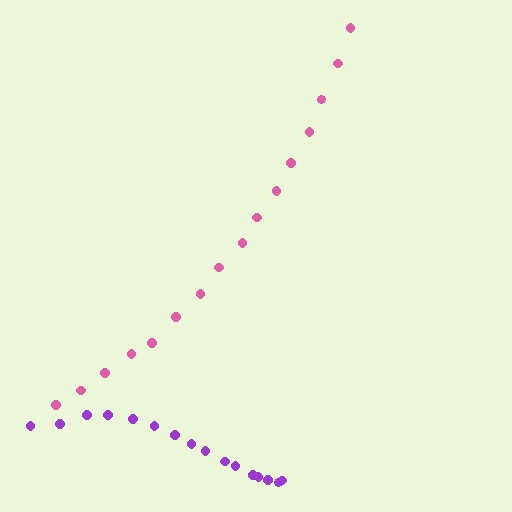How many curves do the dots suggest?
There are 2 distinct paths.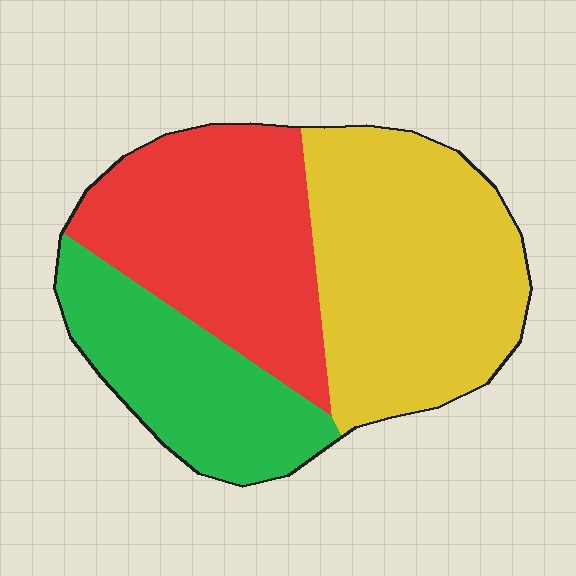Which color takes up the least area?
Green, at roughly 25%.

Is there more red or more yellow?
Yellow.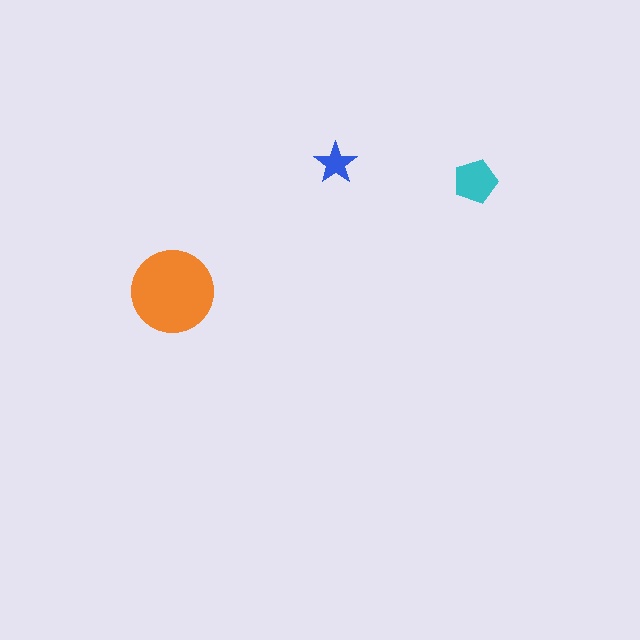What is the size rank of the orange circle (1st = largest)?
1st.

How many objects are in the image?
There are 3 objects in the image.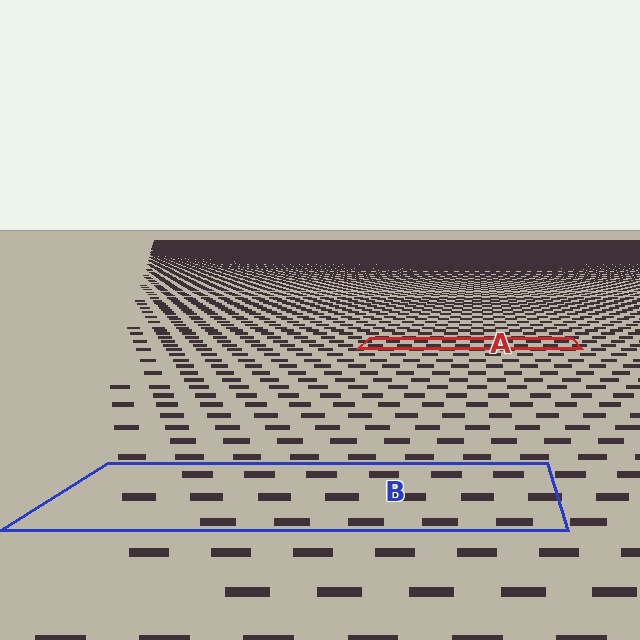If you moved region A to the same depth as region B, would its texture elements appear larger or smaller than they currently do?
They would appear larger. At a closer depth, the same texture elements are projected at a bigger on-screen size.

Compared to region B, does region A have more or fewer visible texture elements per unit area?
Region A has more texture elements per unit area — they are packed more densely because it is farther away.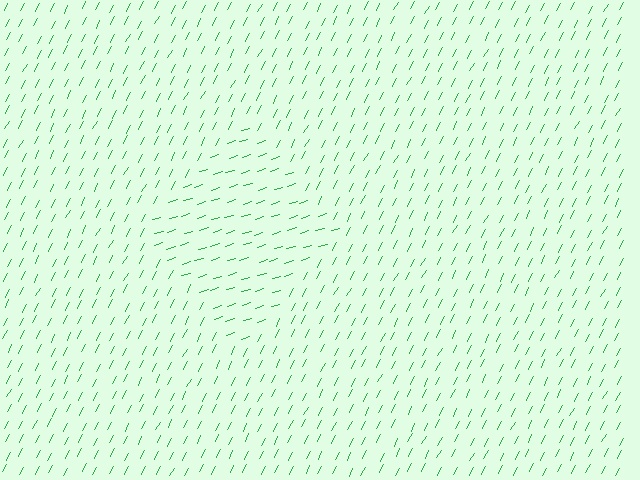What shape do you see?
I see a diamond.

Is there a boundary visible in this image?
Yes, there is a texture boundary formed by a change in line orientation.